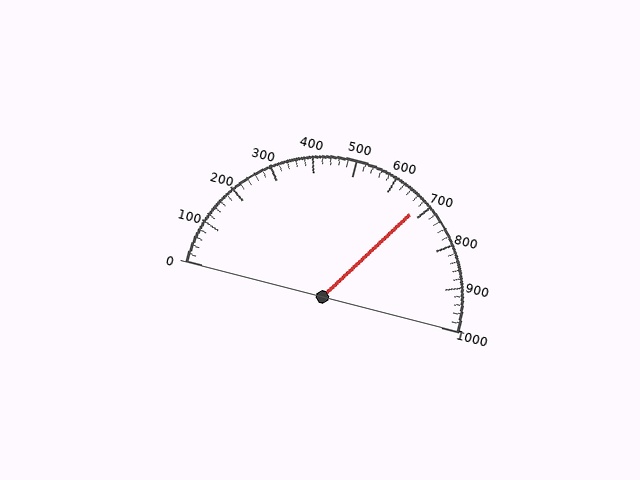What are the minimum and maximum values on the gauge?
The gauge ranges from 0 to 1000.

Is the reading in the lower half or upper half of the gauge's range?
The reading is in the upper half of the range (0 to 1000).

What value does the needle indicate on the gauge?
The needle indicates approximately 680.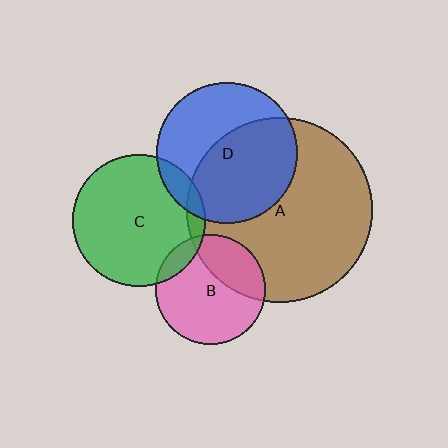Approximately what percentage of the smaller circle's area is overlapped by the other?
Approximately 10%.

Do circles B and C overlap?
Yes.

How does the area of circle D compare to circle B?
Approximately 1.7 times.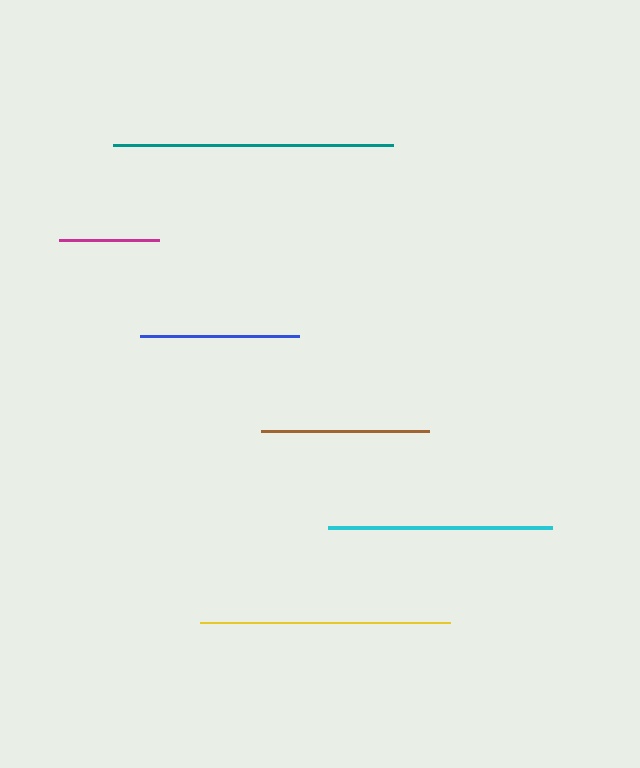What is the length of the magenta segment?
The magenta segment is approximately 99 pixels long.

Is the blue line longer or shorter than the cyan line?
The cyan line is longer than the blue line.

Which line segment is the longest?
The teal line is the longest at approximately 280 pixels.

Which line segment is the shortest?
The magenta line is the shortest at approximately 99 pixels.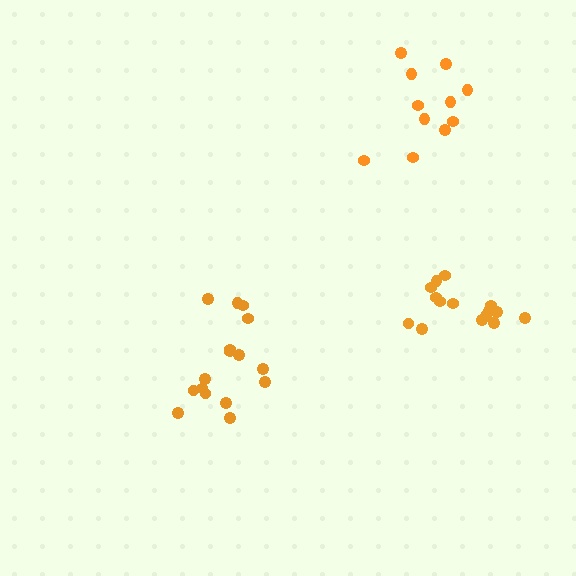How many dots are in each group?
Group 1: 11 dots, Group 2: 15 dots, Group 3: 16 dots (42 total).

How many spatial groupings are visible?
There are 3 spatial groupings.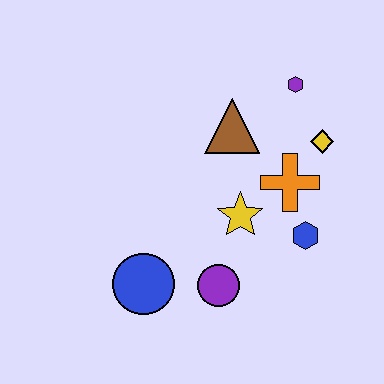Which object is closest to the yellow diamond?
The orange cross is closest to the yellow diamond.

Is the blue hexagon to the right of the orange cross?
Yes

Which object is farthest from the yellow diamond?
The blue circle is farthest from the yellow diamond.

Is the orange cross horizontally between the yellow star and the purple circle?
No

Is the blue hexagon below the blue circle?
No